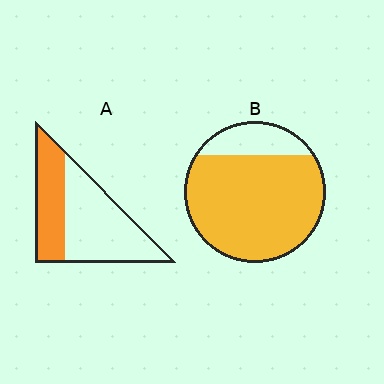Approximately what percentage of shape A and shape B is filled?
A is approximately 40% and B is approximately 80%.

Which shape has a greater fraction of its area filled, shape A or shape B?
Shape B.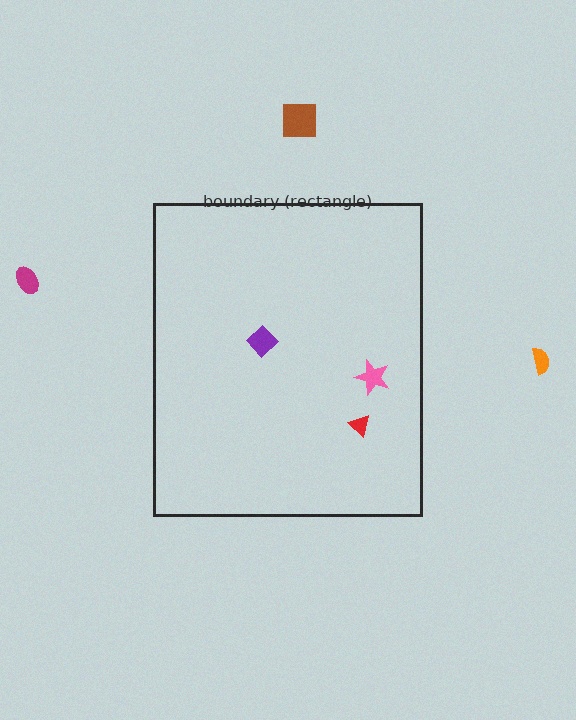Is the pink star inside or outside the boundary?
Inside.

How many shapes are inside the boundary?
3 inside, 3 outside.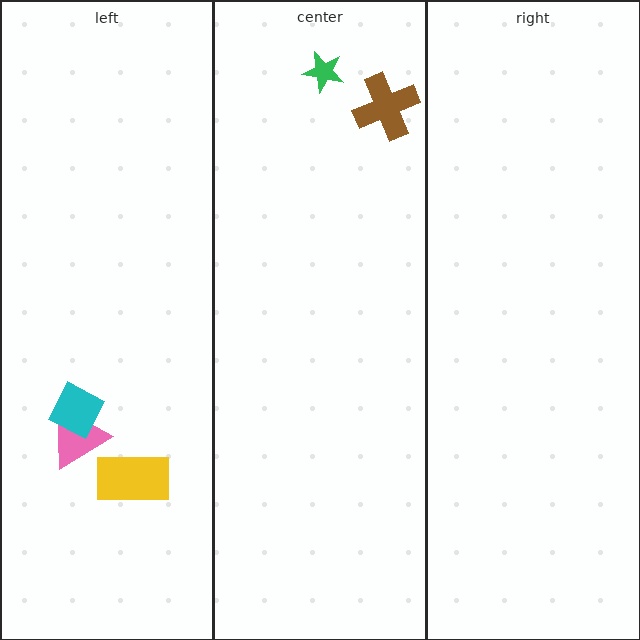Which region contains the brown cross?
The center region.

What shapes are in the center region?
The brown cross, the green star.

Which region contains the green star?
The center region.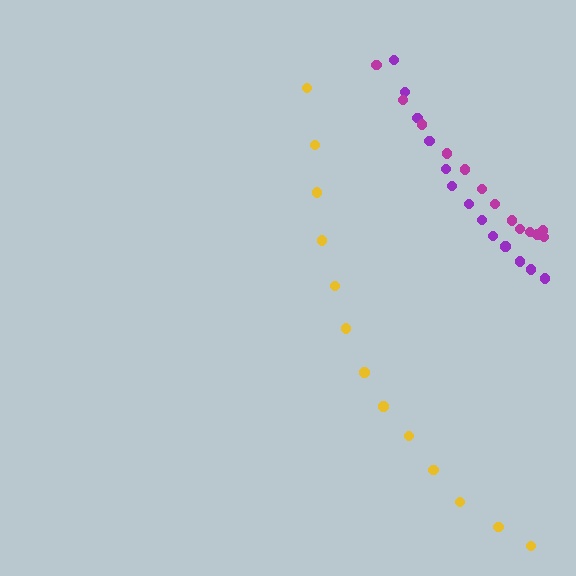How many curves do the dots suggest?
There are 3 distinct paths.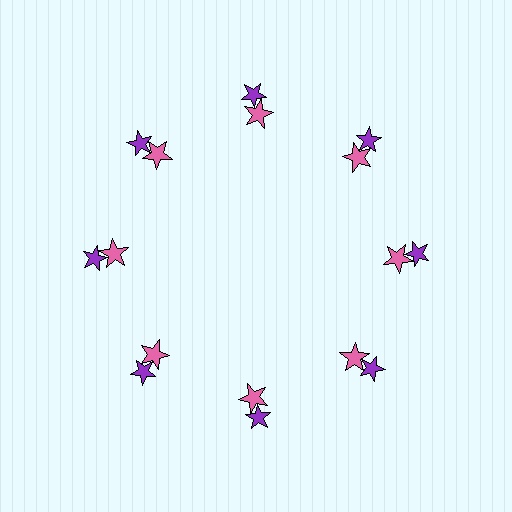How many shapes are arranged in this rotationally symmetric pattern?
There are 16 shapes, arranged in 8 groups of 2.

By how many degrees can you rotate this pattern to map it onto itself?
The pattern maps onto itself every 45 degrees of rotation.